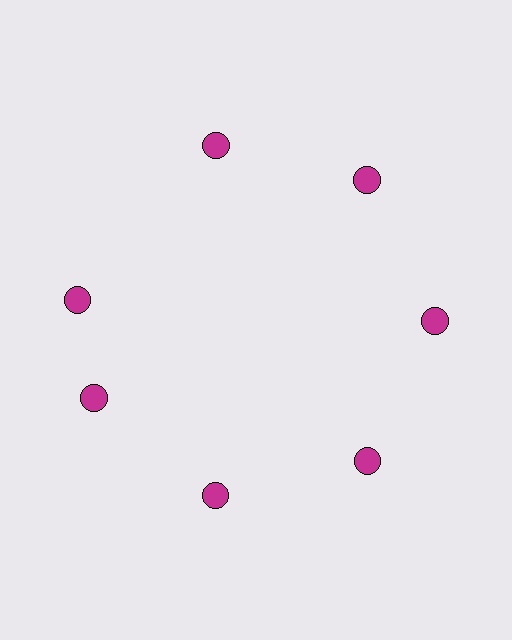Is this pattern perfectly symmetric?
No. The 7 magenta circles are arranged in a ring, but one element near the 10 o'clock position is rotated out of alignment along the ring, breaking the 7-fold rotational symmetry.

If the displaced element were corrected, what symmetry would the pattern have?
It would have 7-fold rotational symmetry — the pattern would map onto itself every 51 degrees.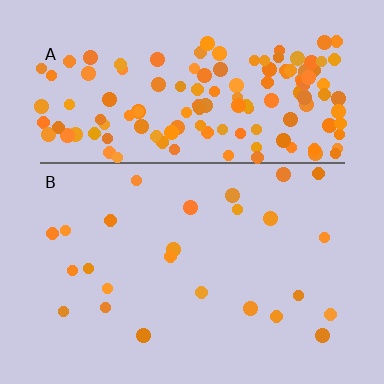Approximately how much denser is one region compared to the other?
Approximately 5.9× — region A over region B.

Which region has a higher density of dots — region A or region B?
A (the top).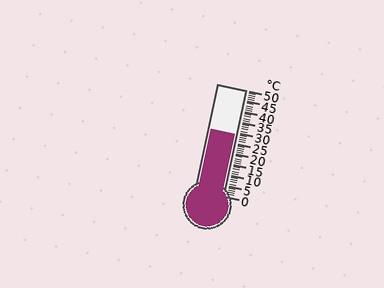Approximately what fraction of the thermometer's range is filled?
The thermometer is filled to approximately 60% of its range.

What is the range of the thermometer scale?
The thermometer scale ranges from 0°C to 50°C.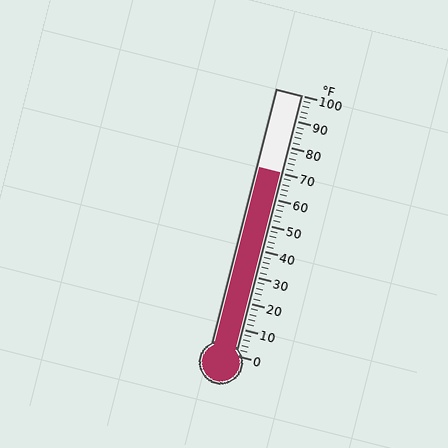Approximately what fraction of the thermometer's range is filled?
The thermometer is filled to approximately 70% of its range.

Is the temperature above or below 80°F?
The temperature is below 80°F.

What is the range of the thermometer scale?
The thermometer scale ranges from 0°F to 100°F.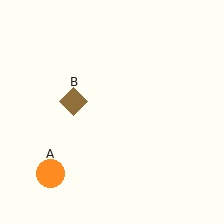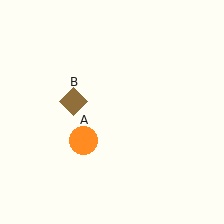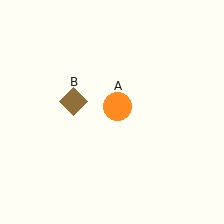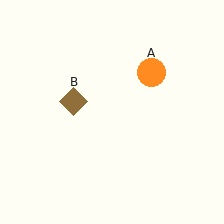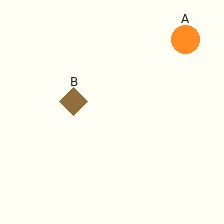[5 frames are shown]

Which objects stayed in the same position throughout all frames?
Brown diamond (object B) remained stationary.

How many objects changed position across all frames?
1 object changed position: orange circle (object A).